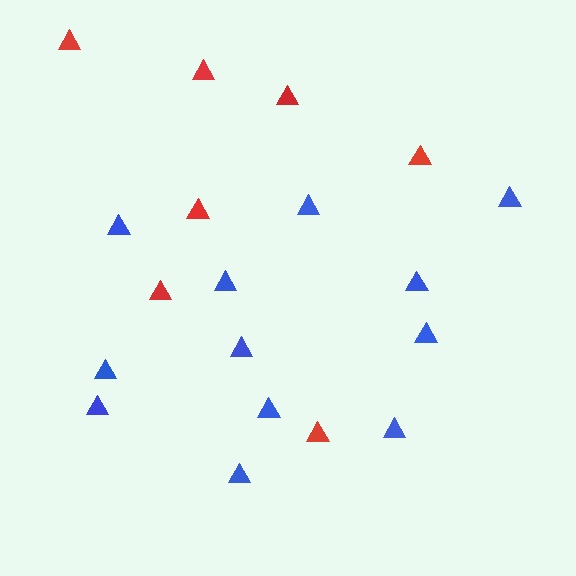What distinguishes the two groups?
There are 2 groups: one group of red triangles (7) and one group of blue triangles (12).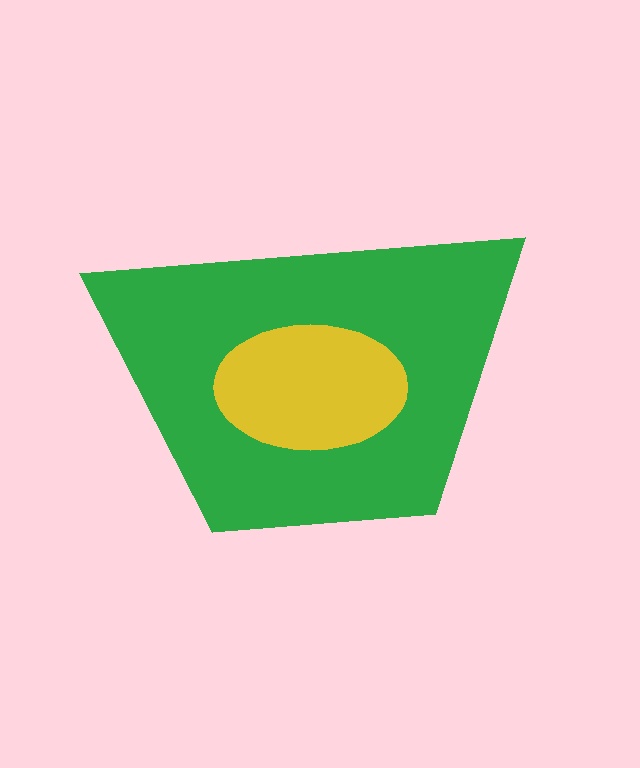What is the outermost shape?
The green trapezoid.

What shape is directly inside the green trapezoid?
The yellow ellipse.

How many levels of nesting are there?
2.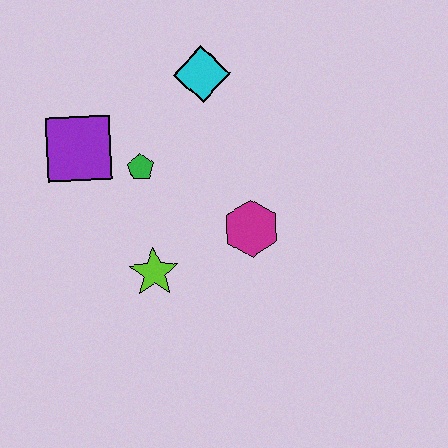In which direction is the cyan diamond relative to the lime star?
The cyan diamond is above the lime star.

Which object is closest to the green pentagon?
The purple square is closest to the green pentagon.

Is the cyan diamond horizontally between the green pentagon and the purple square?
No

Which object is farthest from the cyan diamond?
The lime star is farthest from the cyan diamond.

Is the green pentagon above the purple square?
No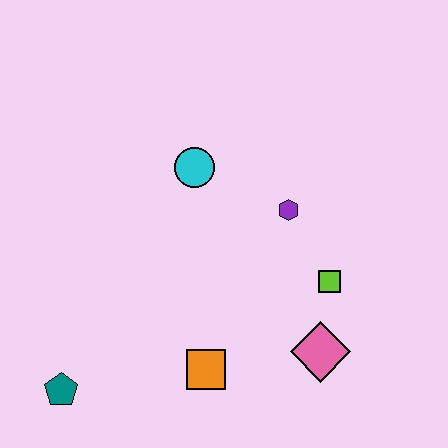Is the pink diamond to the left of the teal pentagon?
No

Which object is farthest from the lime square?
The teal pentagon is farthest from the lime square.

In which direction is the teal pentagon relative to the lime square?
The teal pentagon is to the left of the lime square.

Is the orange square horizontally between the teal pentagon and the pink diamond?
Yes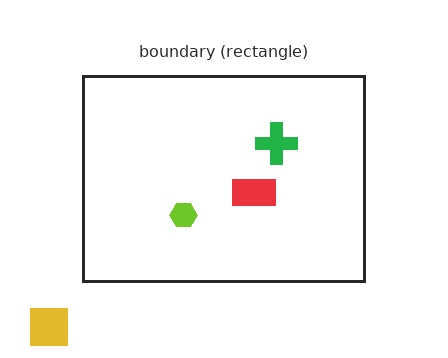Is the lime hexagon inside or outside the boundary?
Inside.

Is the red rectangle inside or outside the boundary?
Inside.